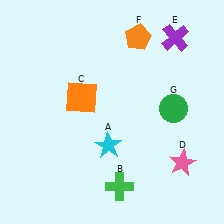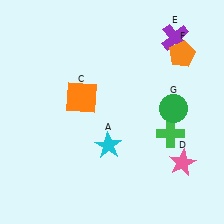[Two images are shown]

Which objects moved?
The objects that moved are: the green cross (B), the orange pentagon (F).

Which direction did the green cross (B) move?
The green cross (B) moved up.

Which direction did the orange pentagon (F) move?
The orange pentagon (F) moved right.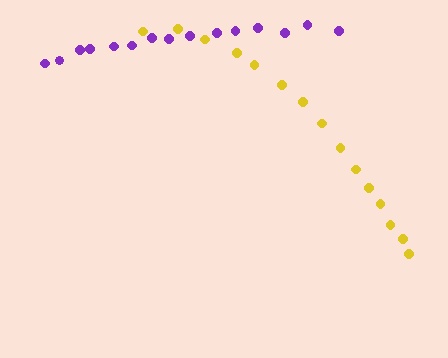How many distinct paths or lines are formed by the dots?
There are 2 distinct paths.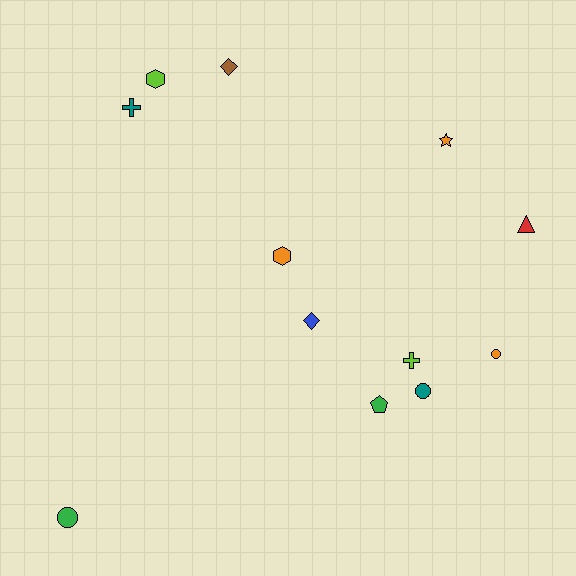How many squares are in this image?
There are no squares.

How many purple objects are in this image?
There are no purple objects.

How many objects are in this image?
There are 12 objects.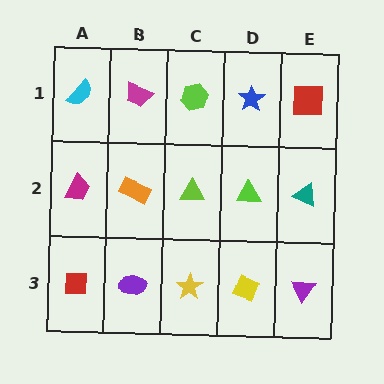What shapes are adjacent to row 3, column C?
A lime triangle (row 2, column C), a purple ellipse (row 3, column B), a yellow diamond (row 3, column D).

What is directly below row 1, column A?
A magenta trapezoid.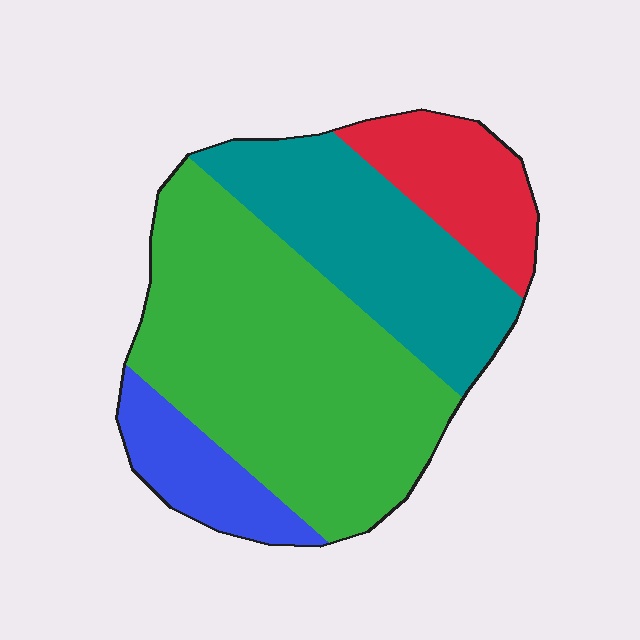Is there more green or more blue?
Green.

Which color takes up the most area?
Green, at roughly 50%.